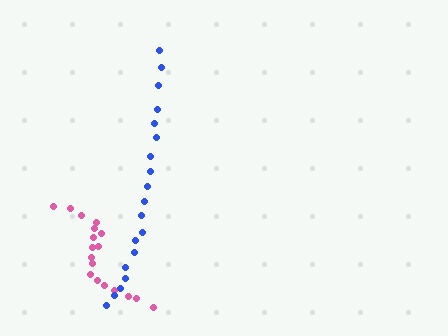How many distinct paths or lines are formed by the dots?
There are 2 distinct paths.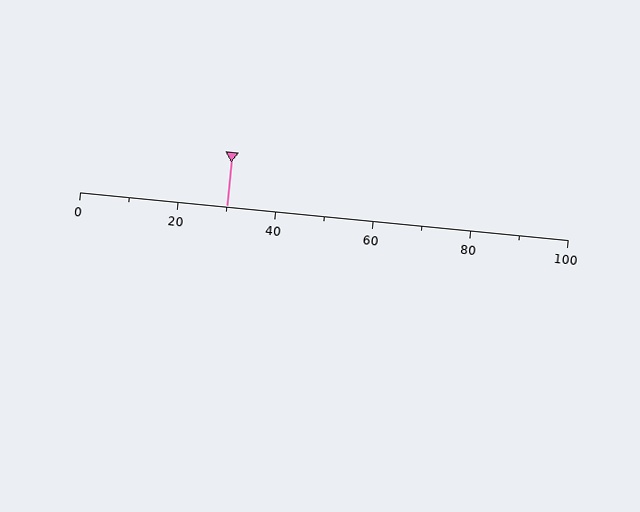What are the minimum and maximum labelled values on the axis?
The axis runs from 0 to 100.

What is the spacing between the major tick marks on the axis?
The major ticks are spaced 20 apart.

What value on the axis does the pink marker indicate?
The marker indicates approximately 30.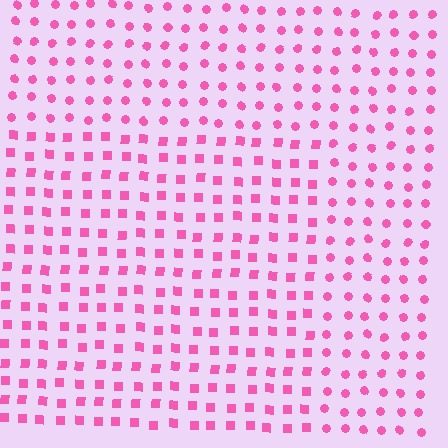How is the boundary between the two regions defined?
The boundary is defined by a change in element shape: squares inside vs. circles outside. All elements share the same color and spacing.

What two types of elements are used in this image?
The image uses squares inside the rectangle region and circles outside it.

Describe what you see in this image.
The image is filled with small pink elements arranged in a uniform grid. A rectangle-shaped region contains squares, while the surrounding area contains circles. The boundary is defined purely by the change in element shape.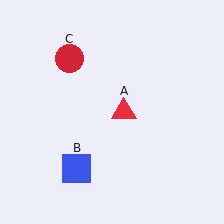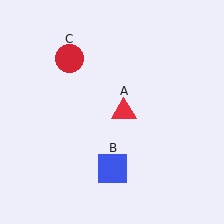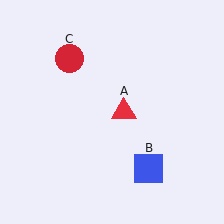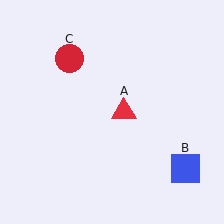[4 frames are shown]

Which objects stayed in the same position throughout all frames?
Red triangle (object A) and red circle (object C) remained stationary.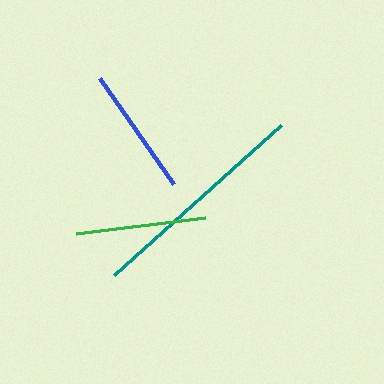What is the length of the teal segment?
The teal segment is approximately 225 pixels long.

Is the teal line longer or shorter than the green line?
The teal line is longer than the green line.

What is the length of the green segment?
The green segment is approximately 130 pixels long.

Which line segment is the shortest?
The blue line is the shortest at approximately 130 pixels.